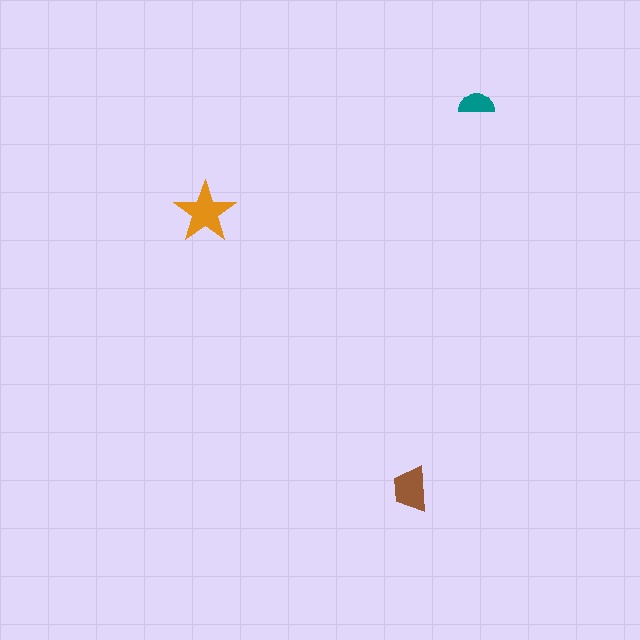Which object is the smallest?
The teal semicircle.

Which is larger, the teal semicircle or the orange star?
The orange star.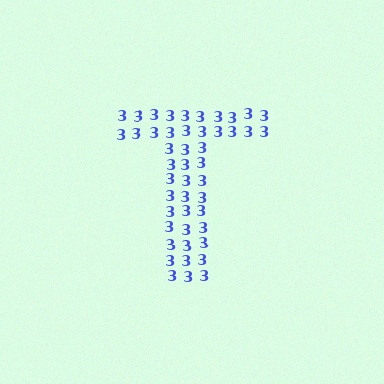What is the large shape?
The large shape is the letter T.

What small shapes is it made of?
It is made of small digit 3's.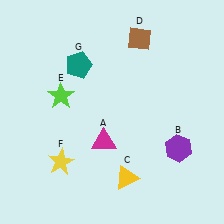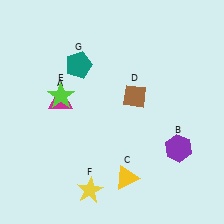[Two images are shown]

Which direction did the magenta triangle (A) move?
The magenta triangle (A) moved left.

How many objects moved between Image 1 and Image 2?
3 objects moved between the two images.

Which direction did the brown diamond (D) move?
The brown diamond (D) moved down.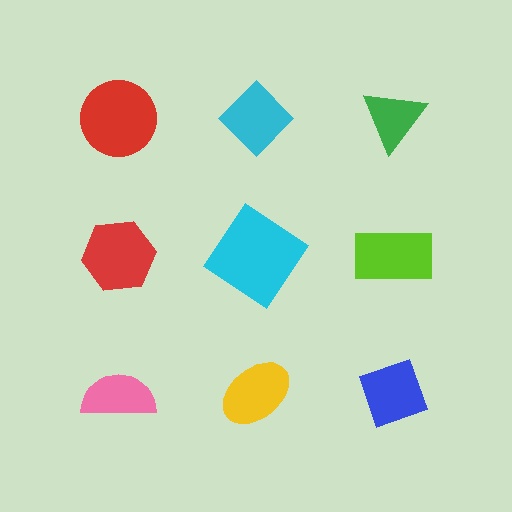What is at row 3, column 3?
A blue diamond.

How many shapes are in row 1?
3 shapes.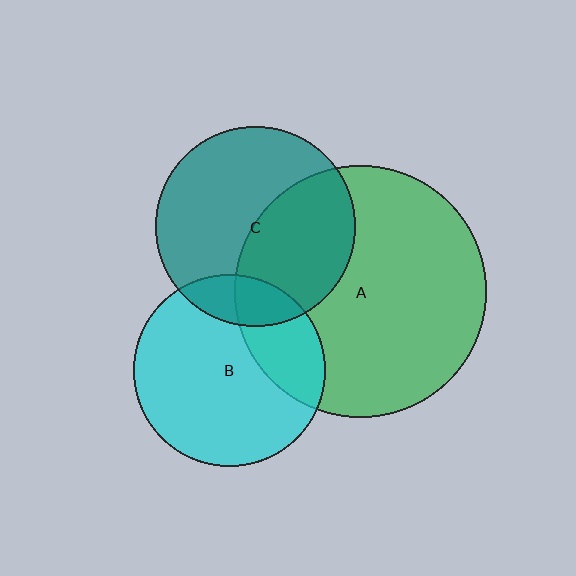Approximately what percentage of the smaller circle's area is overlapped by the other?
Approximately 25%.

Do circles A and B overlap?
Yes.